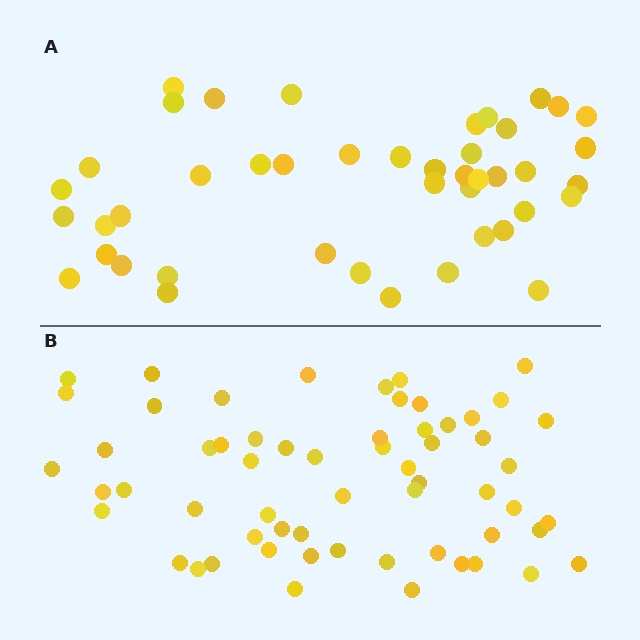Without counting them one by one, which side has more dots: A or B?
Region B (the bottom region) has more dots.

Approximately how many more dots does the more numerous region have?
Region B has approximately 15 more dots than region A.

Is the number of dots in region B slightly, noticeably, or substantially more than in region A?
Region B has noticeably more, but not dramatically so. The ratio is roughly 1.4 to 1.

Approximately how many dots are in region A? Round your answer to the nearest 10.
About 40 dots. (The exact count is 44, which rounds to 40.)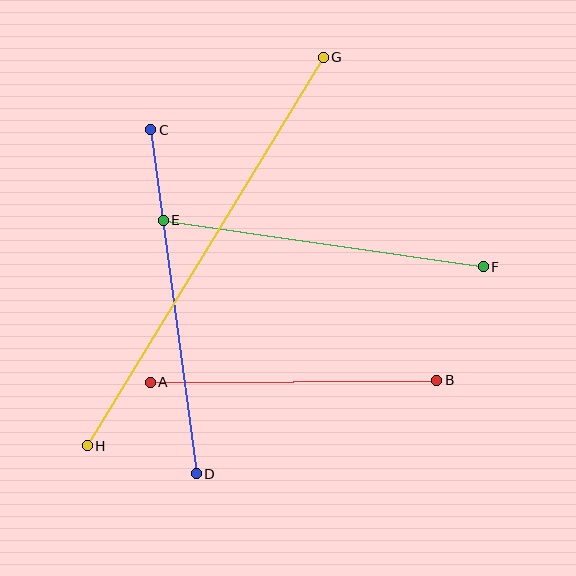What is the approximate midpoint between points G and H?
The midpoint is at approximately (205, 251) pixels.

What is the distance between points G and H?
The distance is approximately 454 pixels.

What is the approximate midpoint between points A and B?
The midpoint is at approximately (293, 381) pixels.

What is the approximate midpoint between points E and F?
The midpoint is at approximately (323, 243) pixels.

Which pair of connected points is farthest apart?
Points G and H are farthest apart.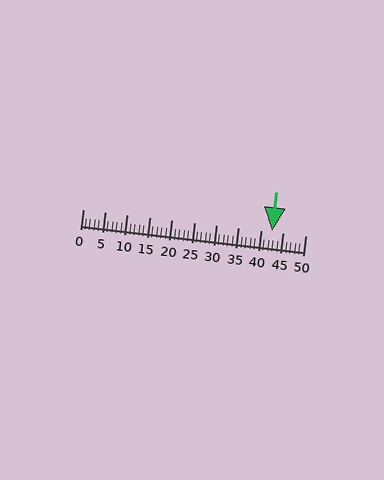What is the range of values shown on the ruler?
The ruler shows values from 0 to 50.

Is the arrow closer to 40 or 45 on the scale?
The arrow is closer to 45.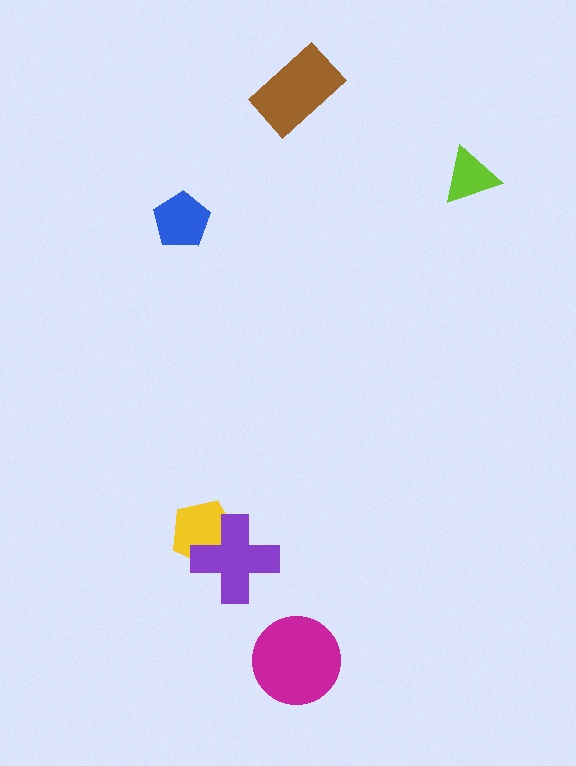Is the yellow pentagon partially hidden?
Yes, it is partially covered by another shape.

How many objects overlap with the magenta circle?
0 objects overlap with the magenta circle.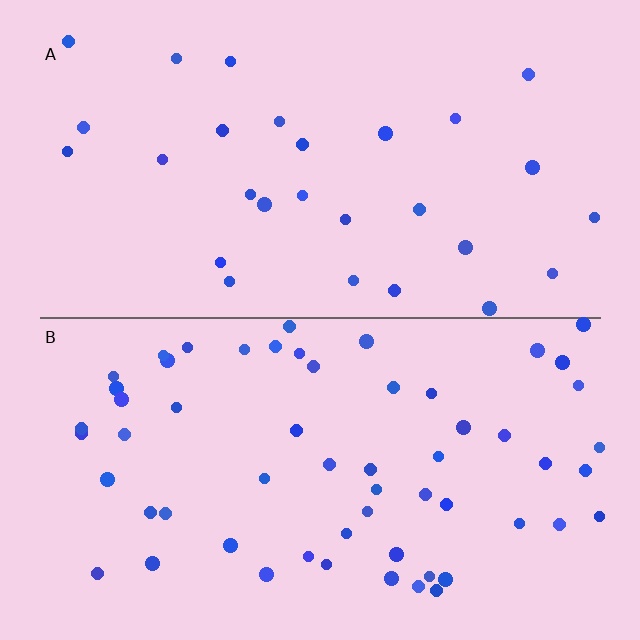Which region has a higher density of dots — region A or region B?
B (the bottom).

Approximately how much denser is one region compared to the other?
Approximately 2.1× — region B over region A.